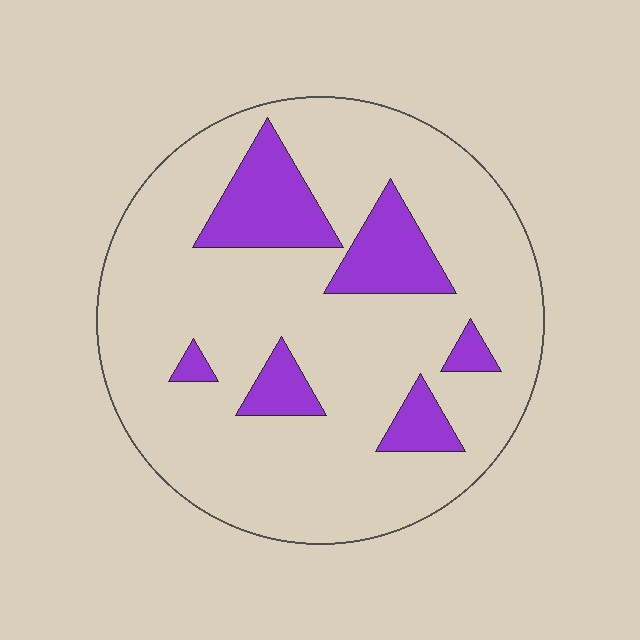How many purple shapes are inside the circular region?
6.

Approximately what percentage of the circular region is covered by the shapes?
Approximately 20%.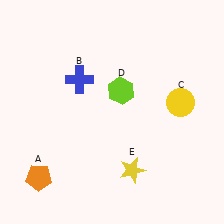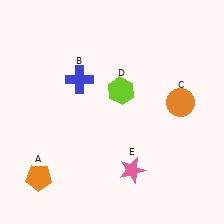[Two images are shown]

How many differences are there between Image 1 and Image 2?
There are 2 differences between the two images.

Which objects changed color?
C changed from yellow to orange. E changed from yellow to pink.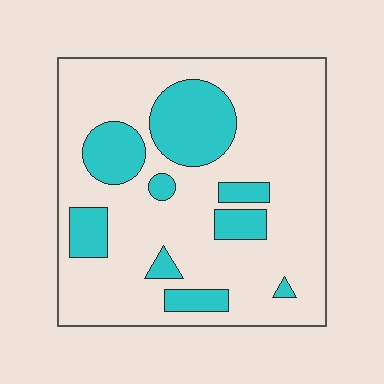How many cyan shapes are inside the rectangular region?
9.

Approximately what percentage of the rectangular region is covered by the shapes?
Approximately 25%.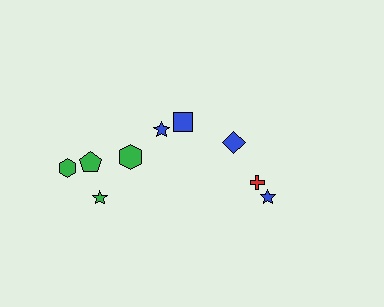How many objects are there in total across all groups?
There are 9 objects.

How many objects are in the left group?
There are 6 objects.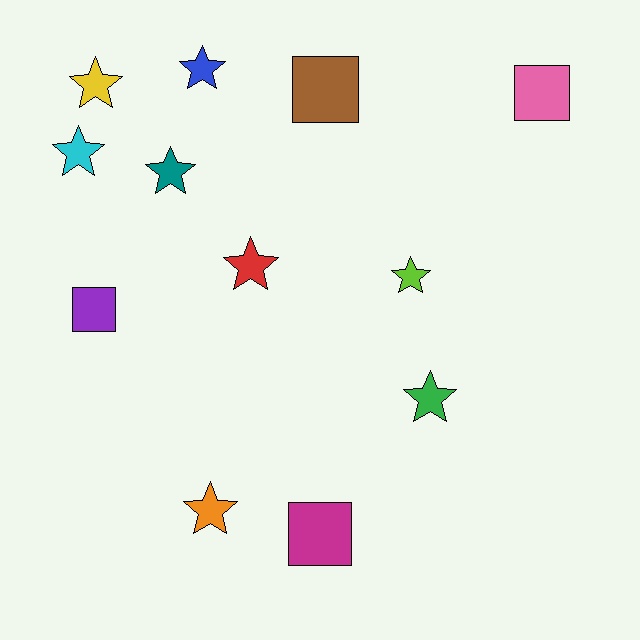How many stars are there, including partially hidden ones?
There are 8 stars.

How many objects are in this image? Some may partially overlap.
There are 12 objects.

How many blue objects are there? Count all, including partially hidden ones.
There is 1 blue object.